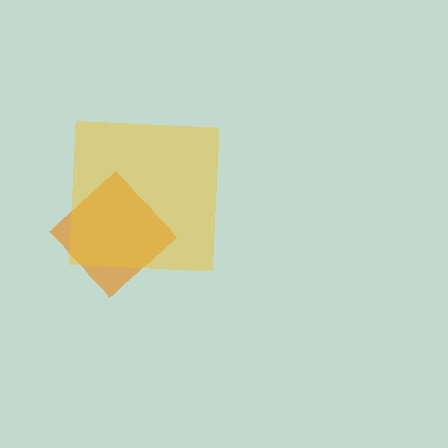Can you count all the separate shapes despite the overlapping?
Yes, there are 2 separate shapes.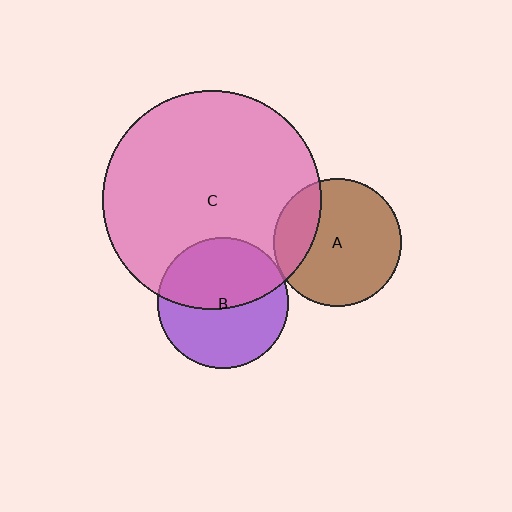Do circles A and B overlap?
Yes.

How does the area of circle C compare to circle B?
Approximately 2.8 times.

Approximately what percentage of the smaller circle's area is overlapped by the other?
Approximately 5%.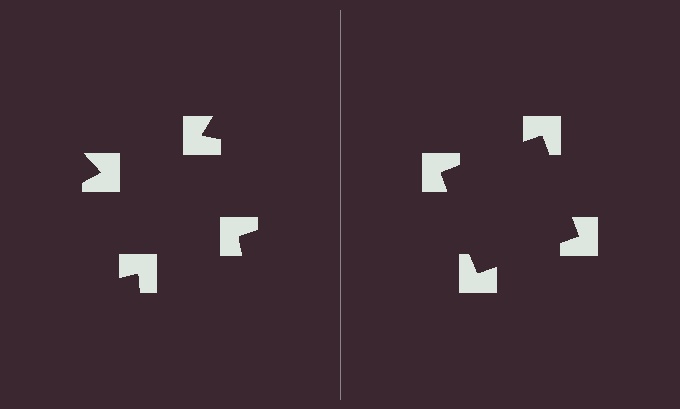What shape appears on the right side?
An illusory square.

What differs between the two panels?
The notched squares are positioned identically on both sides; only the wedge orientations differ. On the right they align to a square; on the left they are misaligned.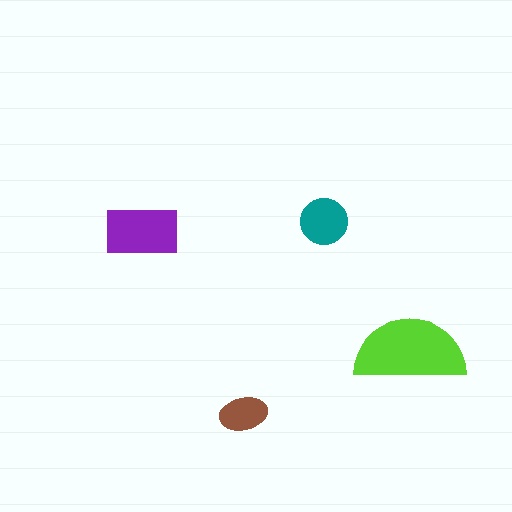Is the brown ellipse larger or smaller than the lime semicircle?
Smaller.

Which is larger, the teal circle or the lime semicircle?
The lime semicircle.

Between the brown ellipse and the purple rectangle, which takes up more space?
The purple rectangle.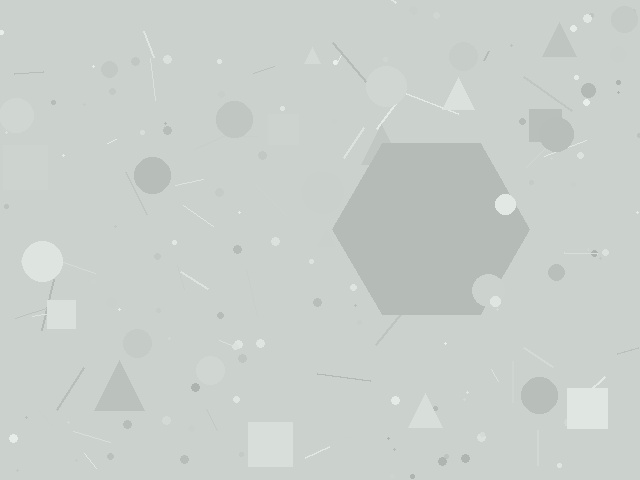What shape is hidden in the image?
A hexagon is hidden in the image.